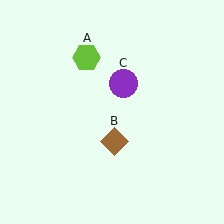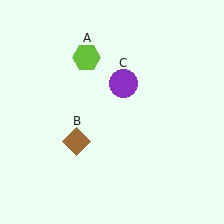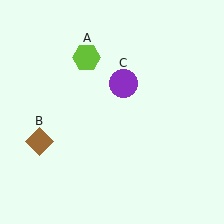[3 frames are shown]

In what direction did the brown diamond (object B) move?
The brown diamond (object B) moved left.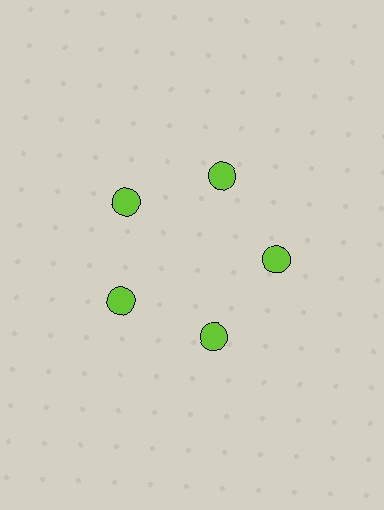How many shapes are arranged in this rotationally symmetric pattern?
There are 5 shapes, arranged in 5 groups of 1.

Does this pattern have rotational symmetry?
Yes, this pattern has 5-fold rotational symmetry. It looks the same after rotating 72 degrees around the center.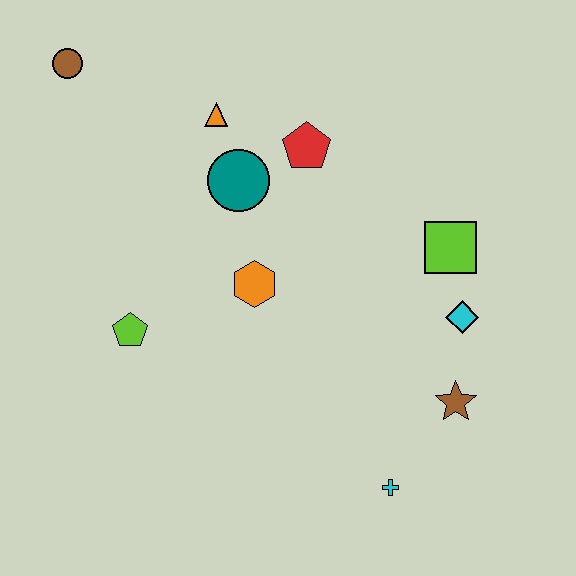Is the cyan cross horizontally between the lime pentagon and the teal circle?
No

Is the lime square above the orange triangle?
No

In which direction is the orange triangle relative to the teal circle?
The orange triangle is above the teal circle.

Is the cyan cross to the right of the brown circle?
Yes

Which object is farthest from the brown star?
The brown circle is farthest from the brown star.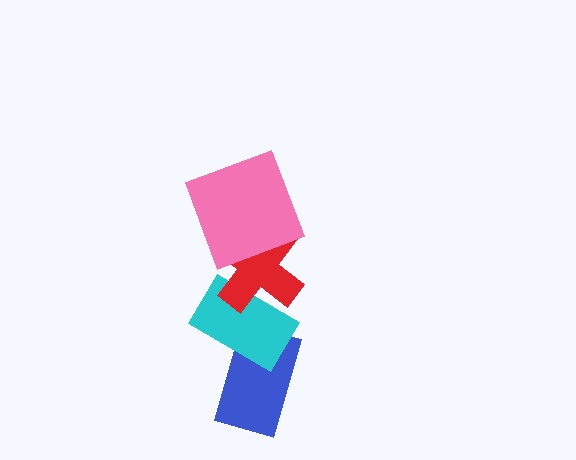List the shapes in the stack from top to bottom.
From top to bottom: the pink square, the red cross, the cyan rectangle, the blue rectangle.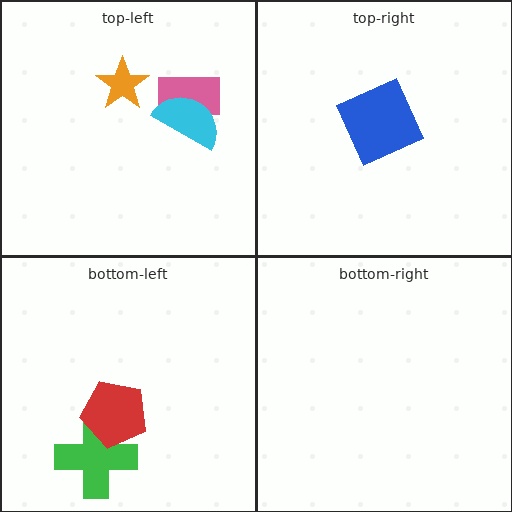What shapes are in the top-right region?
The blue square.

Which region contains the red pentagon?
The bottom-left region.